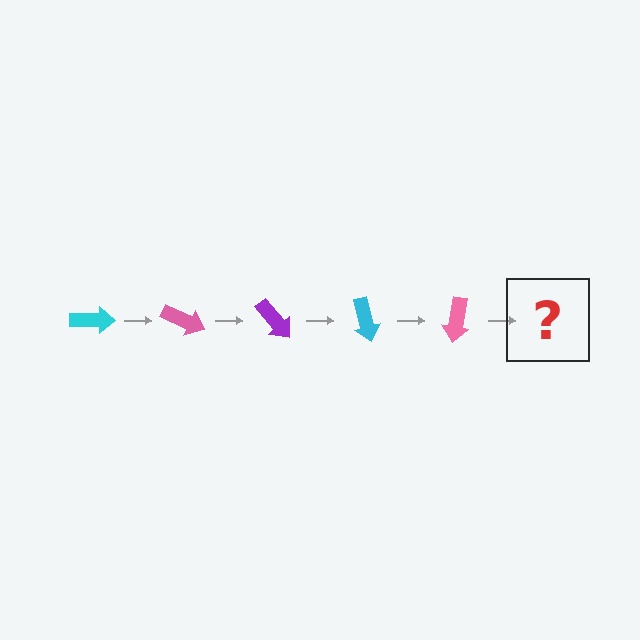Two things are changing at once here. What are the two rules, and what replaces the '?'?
The two rules are that it rotates 25 degrees each step and the color cycles through cyan, pink, and purple. The '?' should be a purple arrow, rotated 125 degrees from the start.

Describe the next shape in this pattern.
It should be a purple arrow, rotated 125 degrees from the start.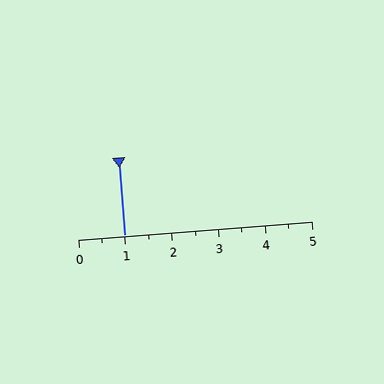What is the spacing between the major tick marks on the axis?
The major ticks are spaced 1 apart.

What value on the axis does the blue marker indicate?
The marker indicates approximately 1.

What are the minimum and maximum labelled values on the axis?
The axis runs from 0 to 5.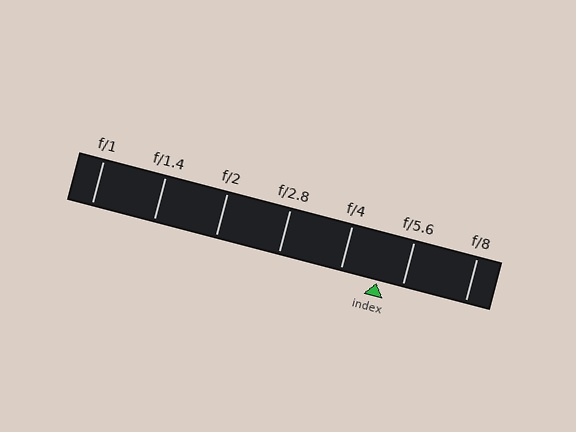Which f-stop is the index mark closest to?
The index mark is closest to f/5.6.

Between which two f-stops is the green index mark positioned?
The index mark is between f/4 and f/5.6.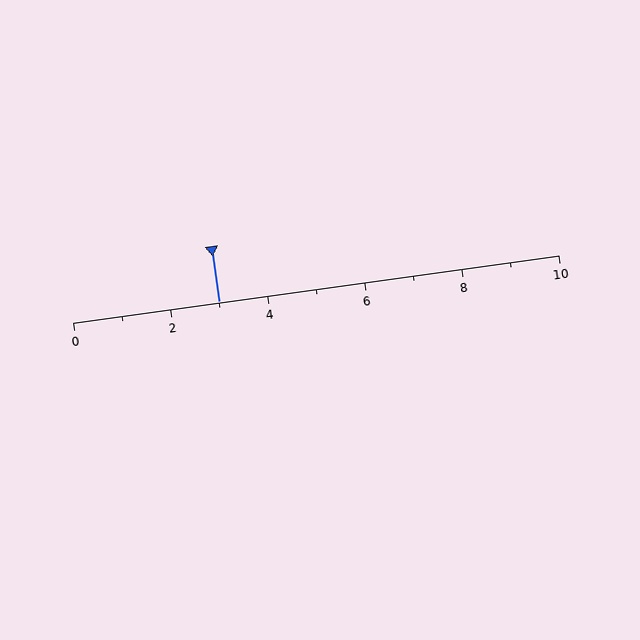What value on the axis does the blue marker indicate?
The marker indicates approximately 3.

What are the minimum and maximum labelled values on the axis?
The axis runs from 0 to 10.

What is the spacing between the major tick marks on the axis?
The major ticks are spaced 2 apart.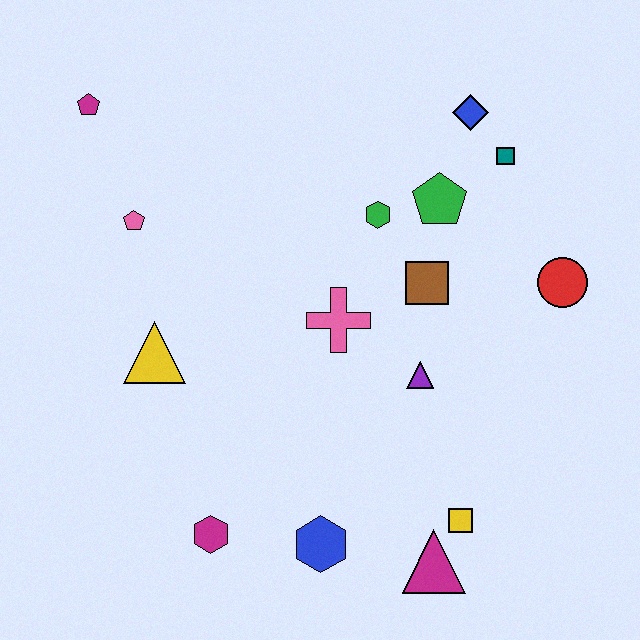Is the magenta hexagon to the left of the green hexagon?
Yes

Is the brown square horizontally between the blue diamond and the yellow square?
No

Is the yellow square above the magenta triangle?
Yes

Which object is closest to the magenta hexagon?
The blue hexagon is closest to the magenta hexagon.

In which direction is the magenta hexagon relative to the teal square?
The magenta hexagon is below the teal square.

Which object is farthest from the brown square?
The magenta pentagon is farthest from the brown square.